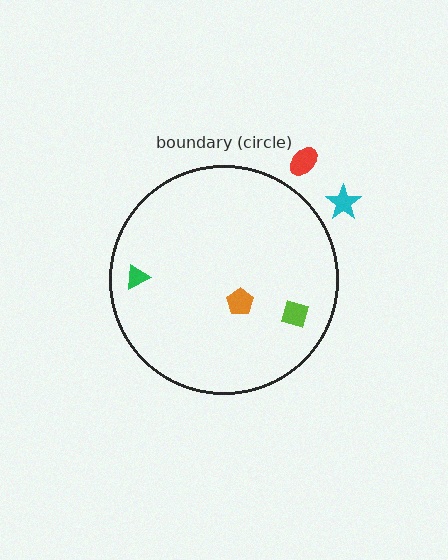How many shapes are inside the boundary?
3 inside, 2 outside.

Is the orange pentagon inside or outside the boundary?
Inside.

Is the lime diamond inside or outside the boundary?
Inside.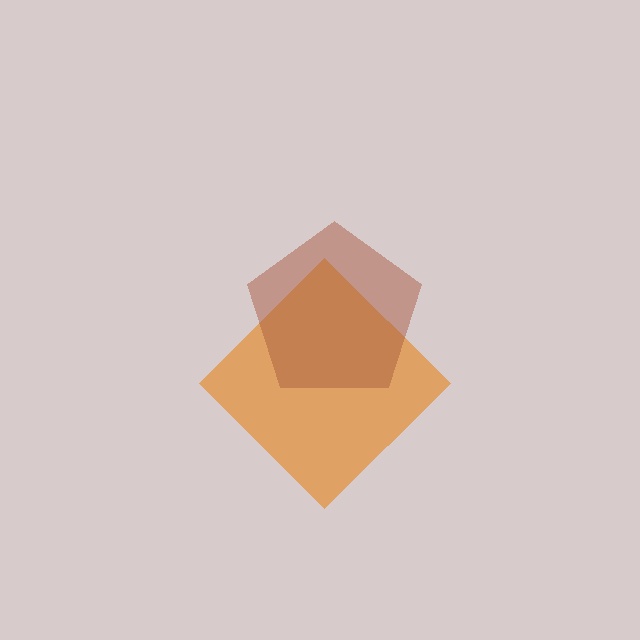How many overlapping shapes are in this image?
There are 2 overlapping shapes in the image.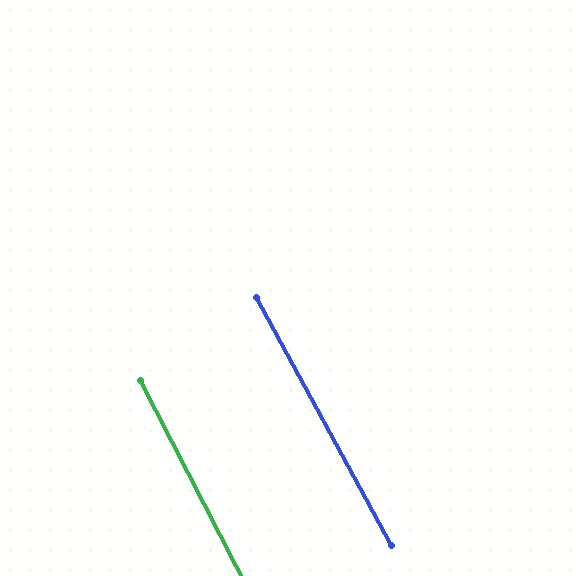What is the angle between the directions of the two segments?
Approximately 1 degree.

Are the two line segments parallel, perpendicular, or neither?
Parallel — their directions differ by only 1.3°.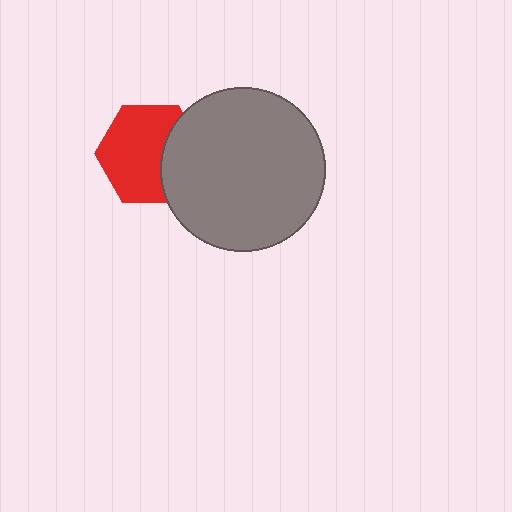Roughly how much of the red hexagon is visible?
Most of it is visible (roughly 69%).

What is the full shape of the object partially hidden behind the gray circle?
The partially hidden object is a red hexagon.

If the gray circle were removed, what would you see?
You would see the complete red hexagon.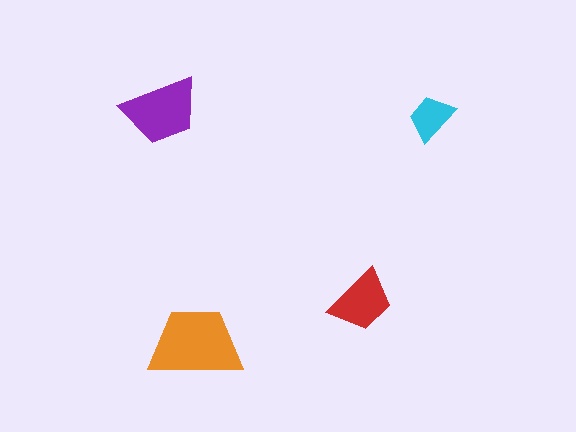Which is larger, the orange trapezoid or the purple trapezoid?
The orange one.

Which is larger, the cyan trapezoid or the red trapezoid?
The red one.